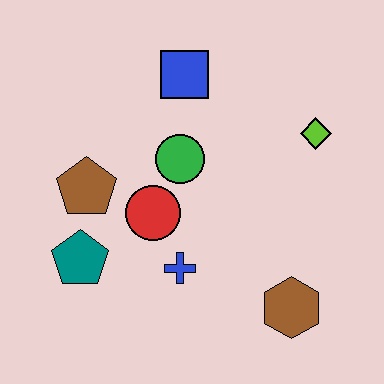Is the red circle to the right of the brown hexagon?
No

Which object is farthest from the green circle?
The brown hexagon is farthest from the green circle.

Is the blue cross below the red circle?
Yes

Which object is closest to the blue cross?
The red circle is closest to the blue cross.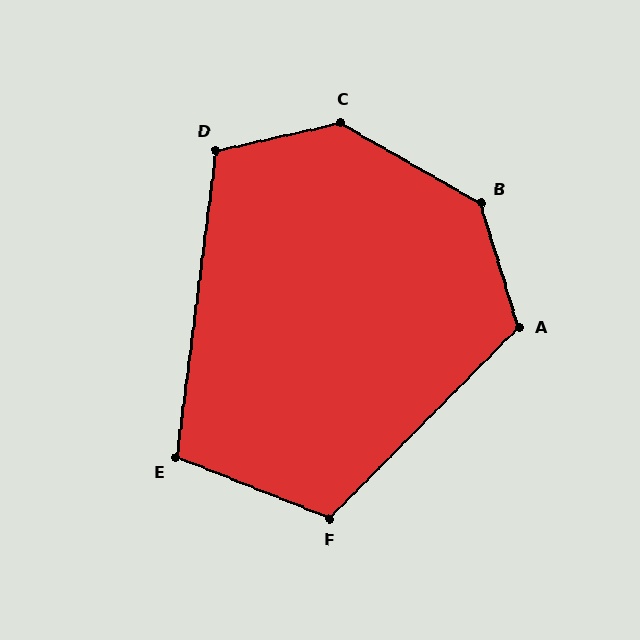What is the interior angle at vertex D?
Approximately 110 degrees (obtuse).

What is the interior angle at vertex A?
Approximately 118 degrees (obtuse).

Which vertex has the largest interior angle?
C, at approximately 137 degrees.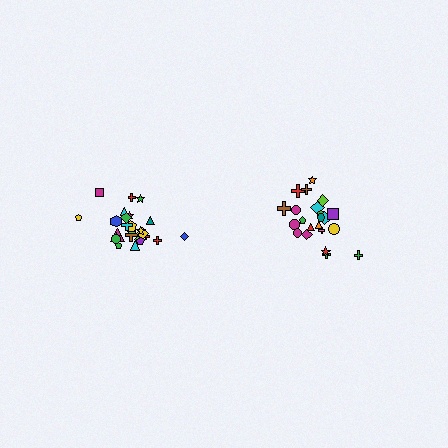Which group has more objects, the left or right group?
The left group.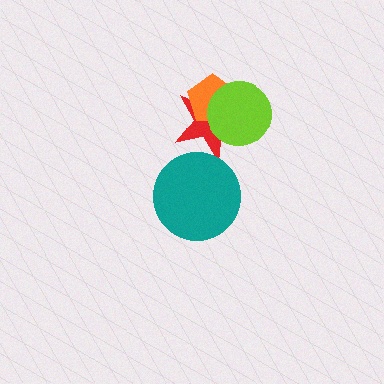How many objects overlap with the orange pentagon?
2 objects overlap with the orange pentagon.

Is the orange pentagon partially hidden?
Yes, it is partially covered by another shape.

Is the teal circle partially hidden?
No, no other shape covers it.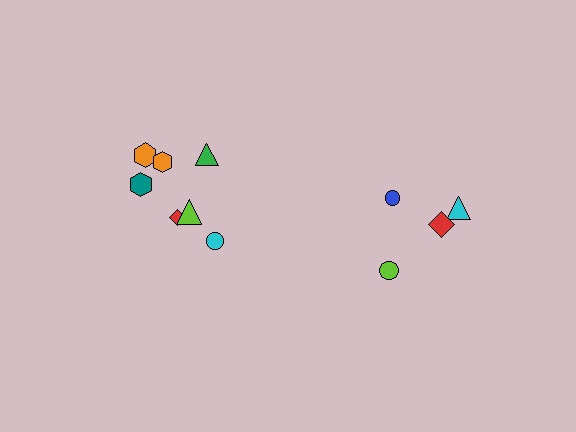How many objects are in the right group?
There are 4 objects.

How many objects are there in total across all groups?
There are 11 objects.